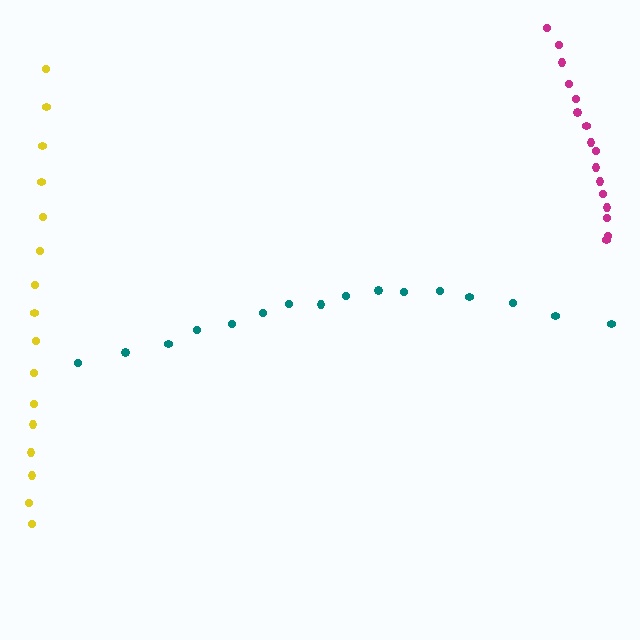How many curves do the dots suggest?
There are 3 distinct paths.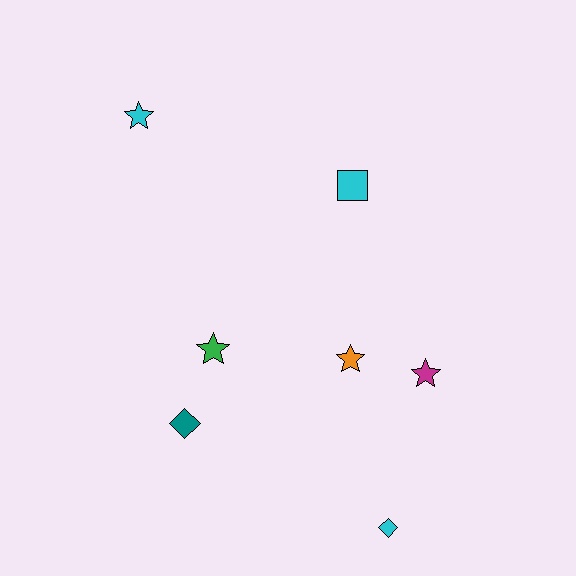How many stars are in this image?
There are 4 stars.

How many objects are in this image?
There are 7 objects.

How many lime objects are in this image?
There are no lime objects.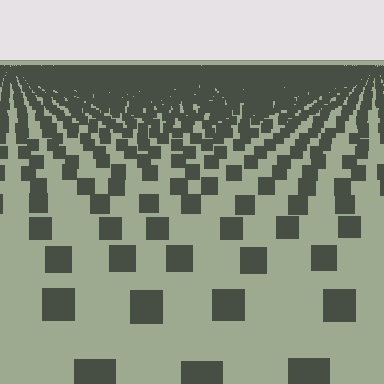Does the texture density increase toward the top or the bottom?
Density increases toward the top.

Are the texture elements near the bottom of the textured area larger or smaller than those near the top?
Larger. Near the bottom, elements are closer to the viewer and appear at a bigger on-screen size.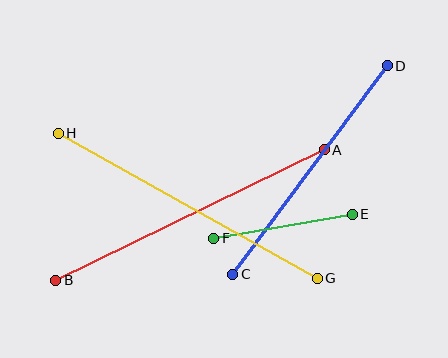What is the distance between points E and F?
The distance is approximately 140 pixels.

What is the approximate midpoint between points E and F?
The midpoint is at approximately (283, 226) pixels.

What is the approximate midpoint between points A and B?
The midpoint is at approximately (190, 215) pixels.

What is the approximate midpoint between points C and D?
The midpoint is at approximately (310, 170) pixels.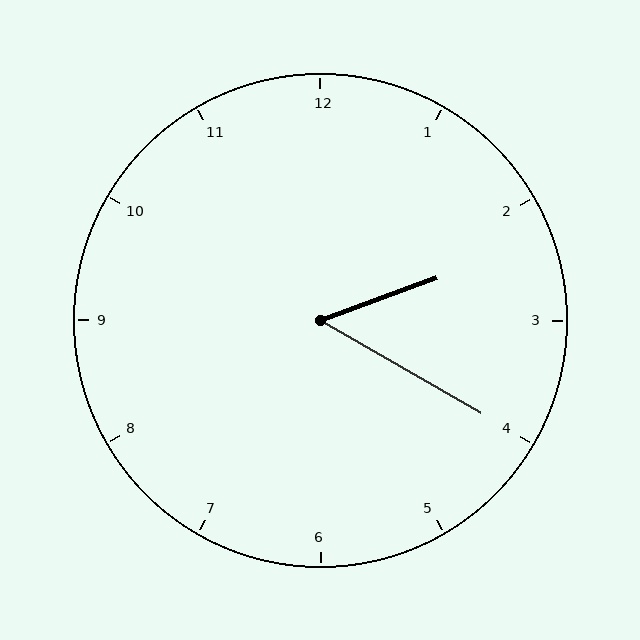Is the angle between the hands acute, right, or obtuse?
It is acute.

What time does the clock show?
2:20.